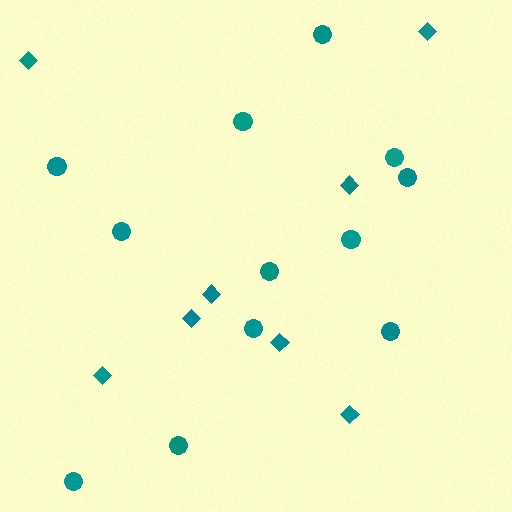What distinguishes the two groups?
There are 2 groups: one group of diamonds (8) and one group of circles (12).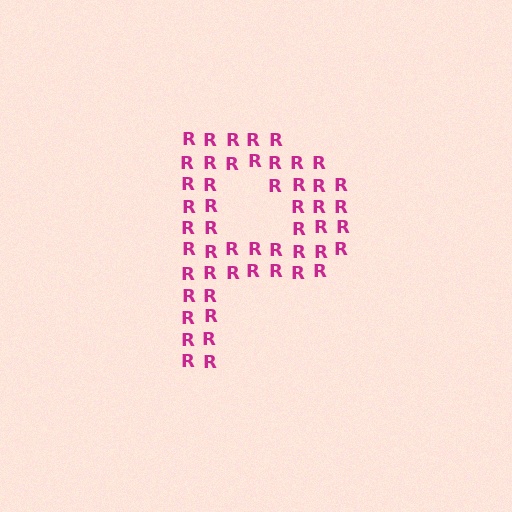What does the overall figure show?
The overall figure shows the letter P.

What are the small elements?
The small elements are letter R's.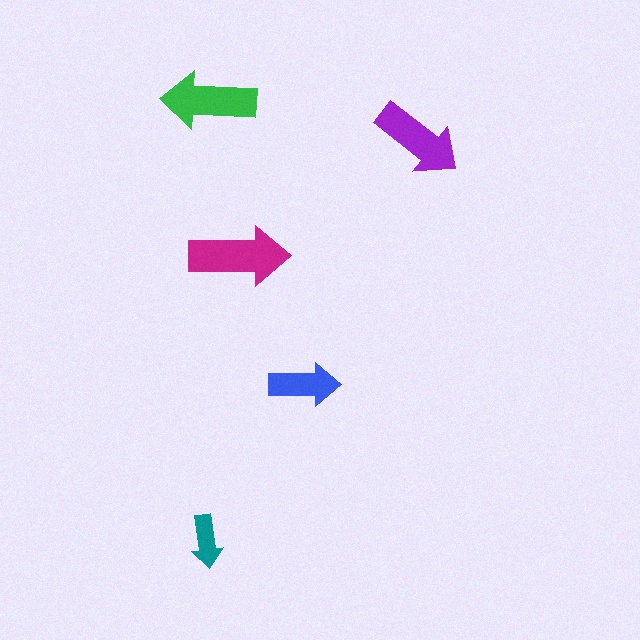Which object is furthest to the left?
The teal arrow is leftmost.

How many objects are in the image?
There are 5 objects in the image.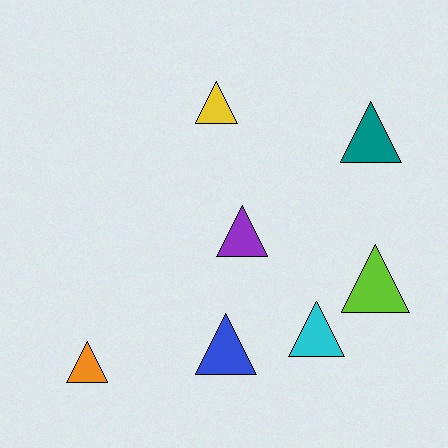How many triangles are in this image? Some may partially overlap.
There are 7 triangles.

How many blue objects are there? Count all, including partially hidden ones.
There is 1 blue object.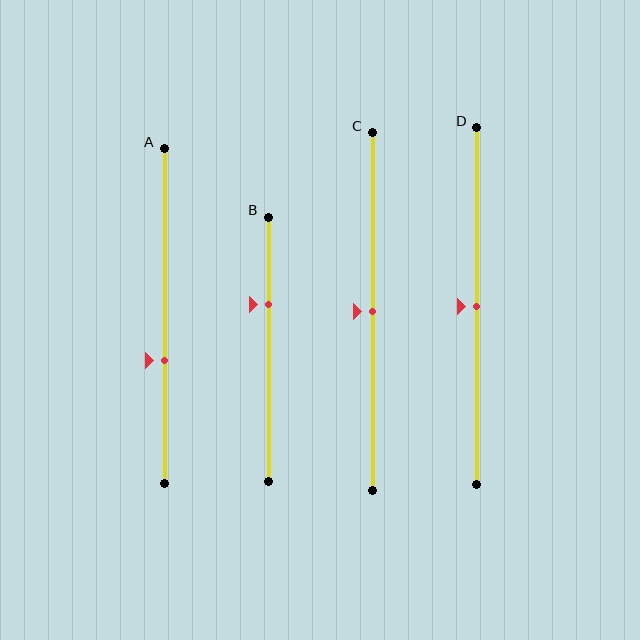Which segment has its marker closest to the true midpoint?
Segment C has its marker closest to the true midpoint.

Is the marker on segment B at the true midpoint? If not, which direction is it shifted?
No, the marker on segment B is shifted upward by about 17% of the segment length.